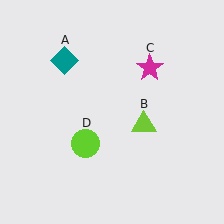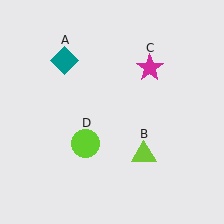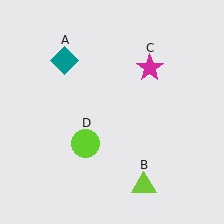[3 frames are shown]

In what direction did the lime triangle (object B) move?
The lime triangle (object B) moved down.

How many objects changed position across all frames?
1 object changed position: lime triangle (object B).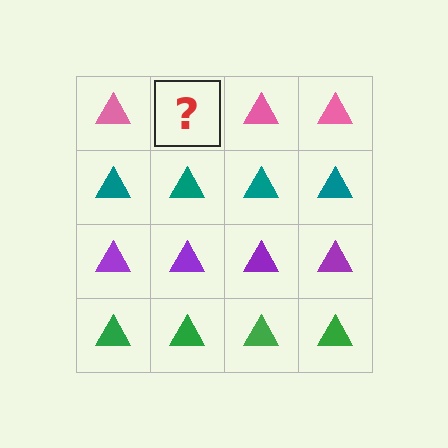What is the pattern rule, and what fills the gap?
The rule is that each row has a consistent color. The gap should be filled with a pink triangle.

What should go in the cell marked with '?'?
The missing cell should contain a pink triangle.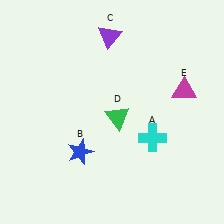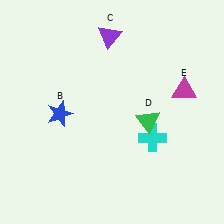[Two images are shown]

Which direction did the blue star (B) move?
The blue star (B) moved up.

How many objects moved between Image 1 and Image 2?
2 objects moved between the two images.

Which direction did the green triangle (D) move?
The green triangle (D) moved right.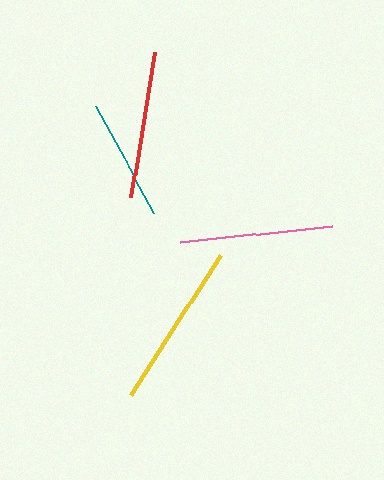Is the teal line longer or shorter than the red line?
The red line is longer than the teal line.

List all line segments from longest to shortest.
From longest to shortest: yellow, pink, red, teal.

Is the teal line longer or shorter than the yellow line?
The yellow line is longer than the teal line.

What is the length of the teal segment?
The teal segment is approximately 121 pixels long.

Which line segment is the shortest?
The teal line is the shortest at approximately 121 pixels.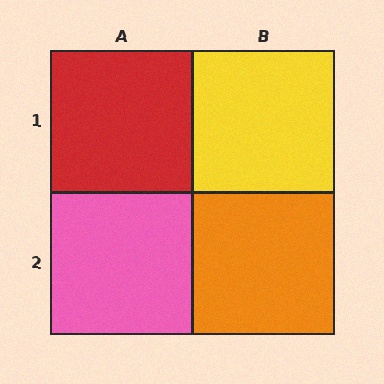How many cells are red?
1 cell is red.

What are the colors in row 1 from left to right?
Red, yellow.